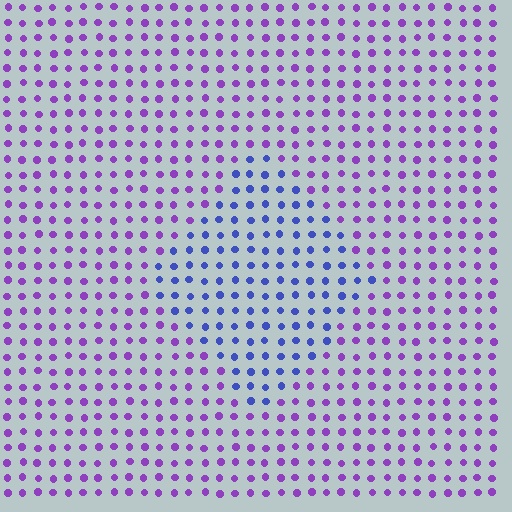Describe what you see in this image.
The image is filled with small purple elements in a uniform arrangement. A diamond-shaped region is visible where the elements are tinted to a slightly different hue, forming a subtle color boundary.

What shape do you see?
I see a diamond.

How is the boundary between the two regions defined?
The boundary is defined purely by a slight shift in hue (about 45 degrees). Spacing, size, and orientation are identical on both sides.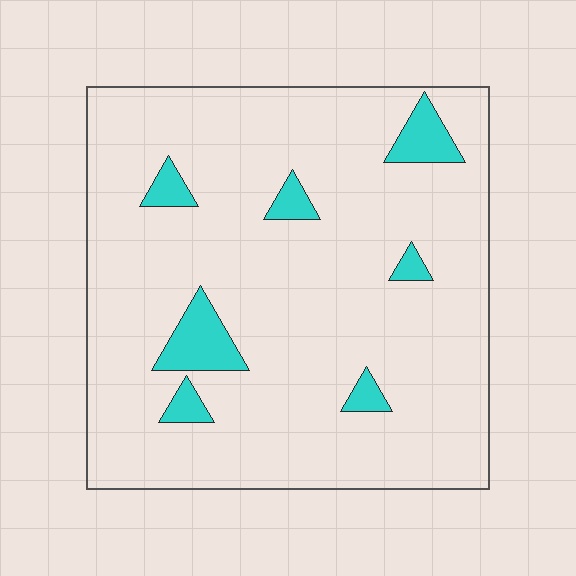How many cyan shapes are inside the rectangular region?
7.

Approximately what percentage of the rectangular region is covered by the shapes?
Approximately 10%.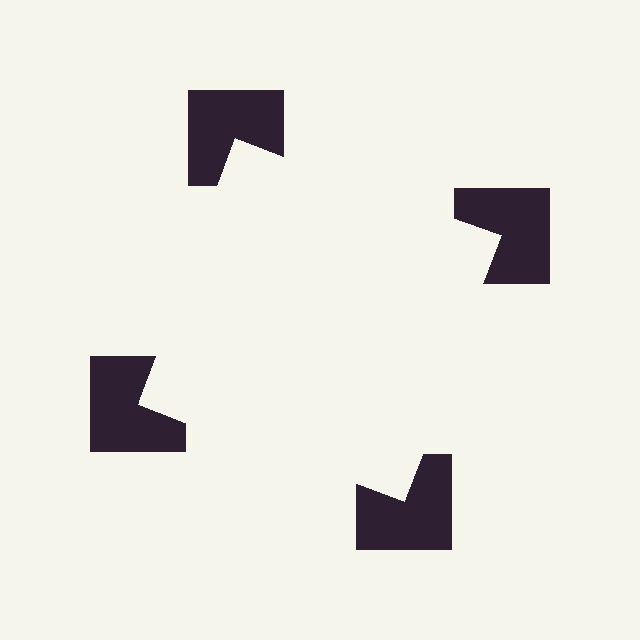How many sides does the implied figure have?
4 sides.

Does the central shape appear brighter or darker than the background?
It typically appears slightly brighter than the background, even though no actual brightness change is drawn.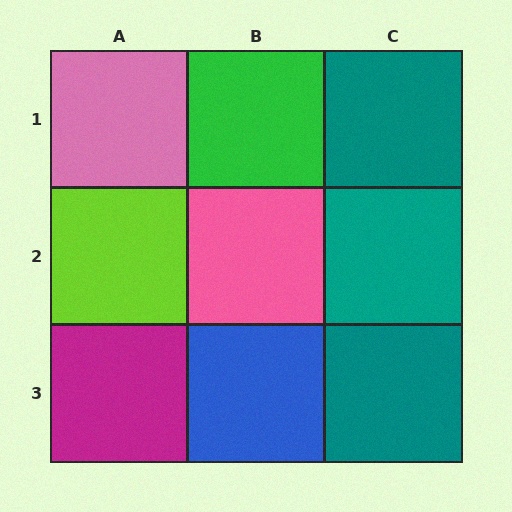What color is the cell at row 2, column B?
Pink.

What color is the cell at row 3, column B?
Blue.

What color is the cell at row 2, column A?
Lime.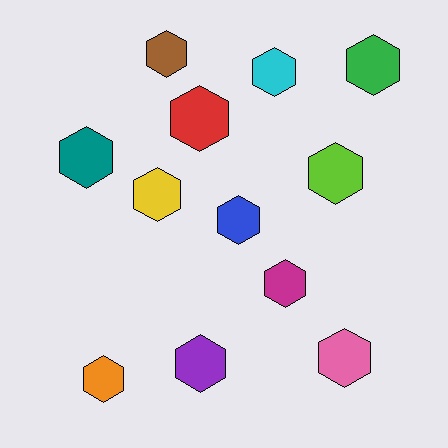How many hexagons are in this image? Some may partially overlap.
There are 12 hexagons.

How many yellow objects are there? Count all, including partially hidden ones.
There is 1 yellow object.